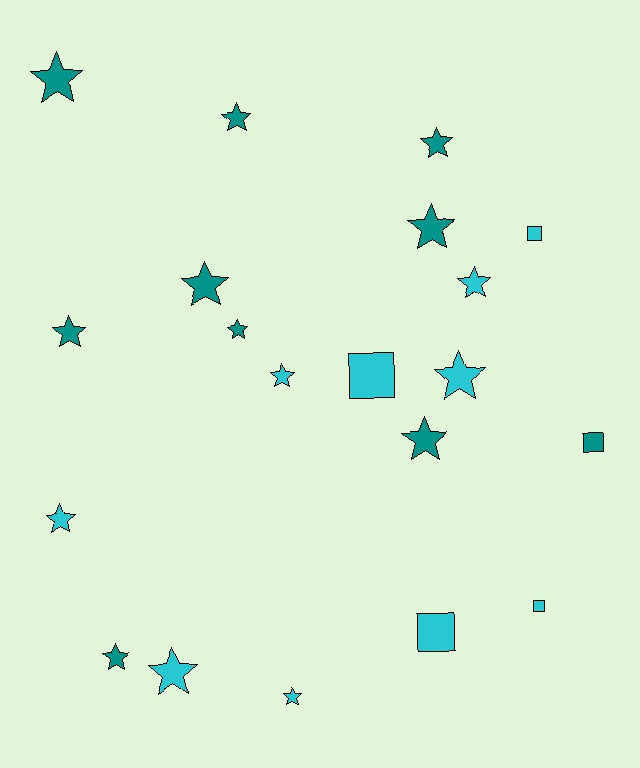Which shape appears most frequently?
Star, with 15 objects.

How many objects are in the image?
There are 20 objects.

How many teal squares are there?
There is 1 teal square.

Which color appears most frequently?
Teal, with 10 objects.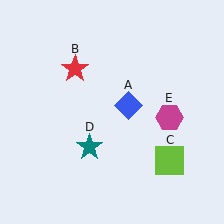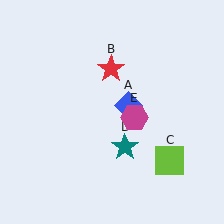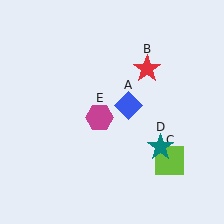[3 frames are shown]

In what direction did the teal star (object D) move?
The teal star (object D) moved right.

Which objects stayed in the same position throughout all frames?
Blue diamond (object A) and lime square (object C) remained stationary.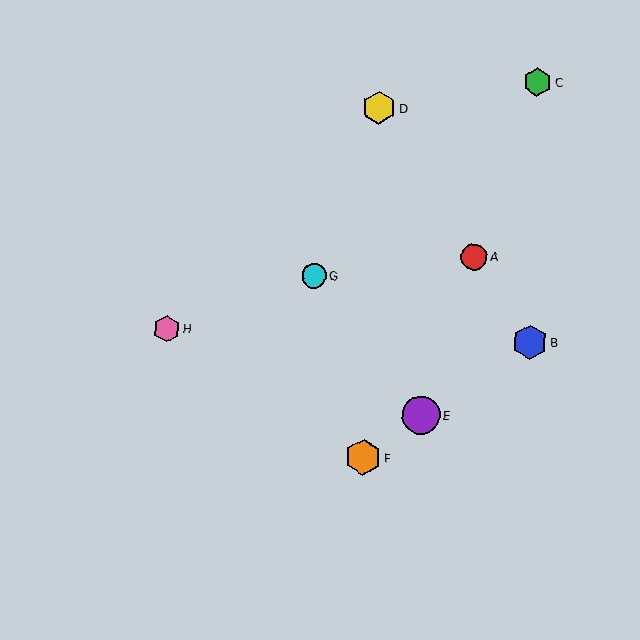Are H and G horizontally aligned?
No, H is at y≈329 and G is at y≈276.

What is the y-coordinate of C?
Object C is at y≈82.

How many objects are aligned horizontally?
2 objects (B, H) are aligned horizontally.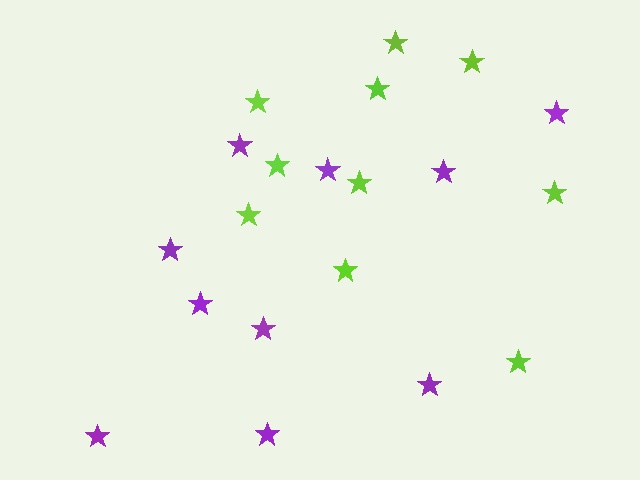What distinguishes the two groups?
There are 2 groups: one group of purple stars (10) and one group of lime stars (10).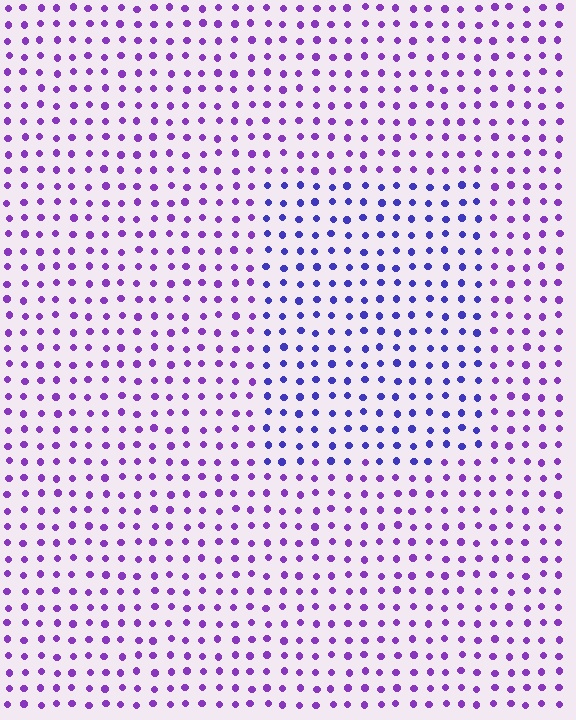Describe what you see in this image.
The image is filled with small purple elements in a uniform arrangement. A rectangle-shaped region is visible where the elements are tinted to a slightly different hue, forming a subtle color boundary.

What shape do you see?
I see a rectangle.